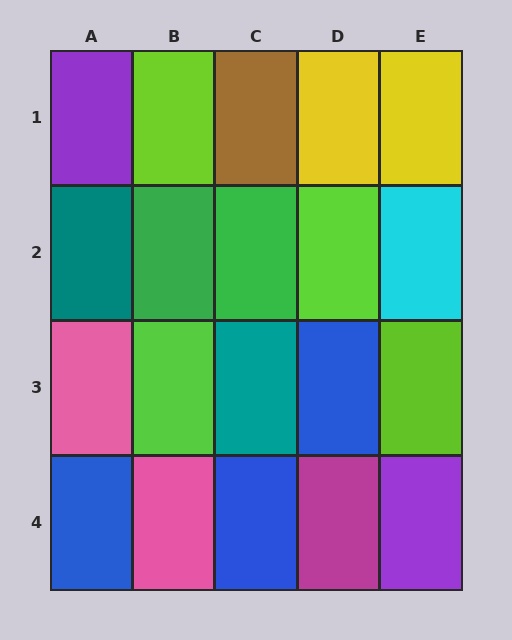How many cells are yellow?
2 cells are yellow.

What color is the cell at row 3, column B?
Lime.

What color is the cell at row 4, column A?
Blue.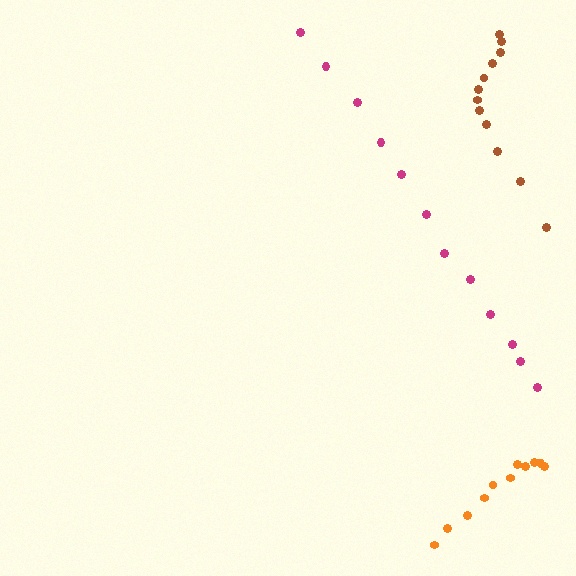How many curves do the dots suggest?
There are 3 distinct paths.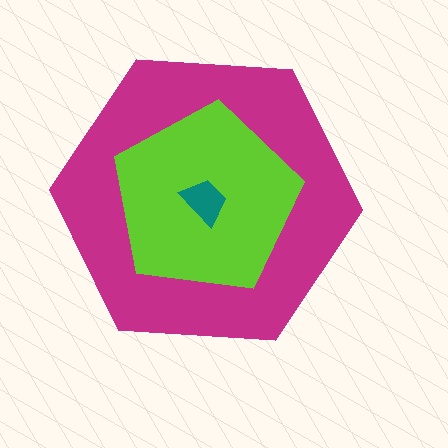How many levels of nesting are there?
3.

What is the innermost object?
The teal trapezoid.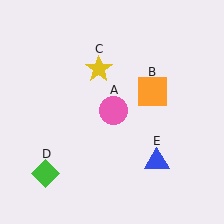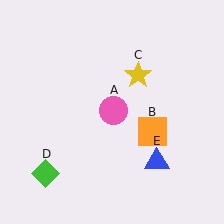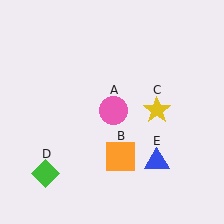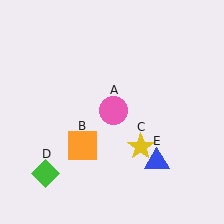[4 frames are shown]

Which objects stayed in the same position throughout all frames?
Pink circle (object A) and green diamond (object D) and blue triangle (object E) remained stationary.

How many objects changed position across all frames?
2 objects changed position: orange square (object B), yellow star (object C).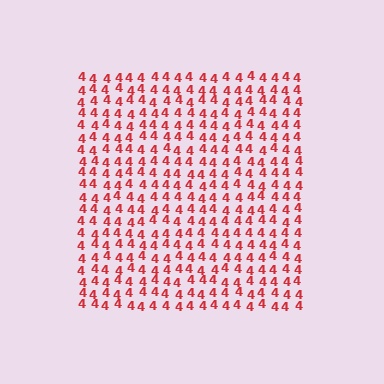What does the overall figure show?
The overall figure shows a square.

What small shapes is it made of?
It is made of small digit 4's.